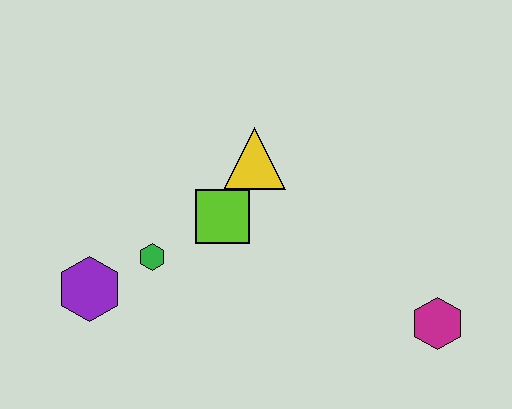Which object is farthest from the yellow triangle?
The magenta hexagon is farthest from the yellow triangle.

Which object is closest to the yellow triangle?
The lime square is closest to the yellow triangle.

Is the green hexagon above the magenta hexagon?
Yes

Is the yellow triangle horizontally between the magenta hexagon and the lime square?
Yes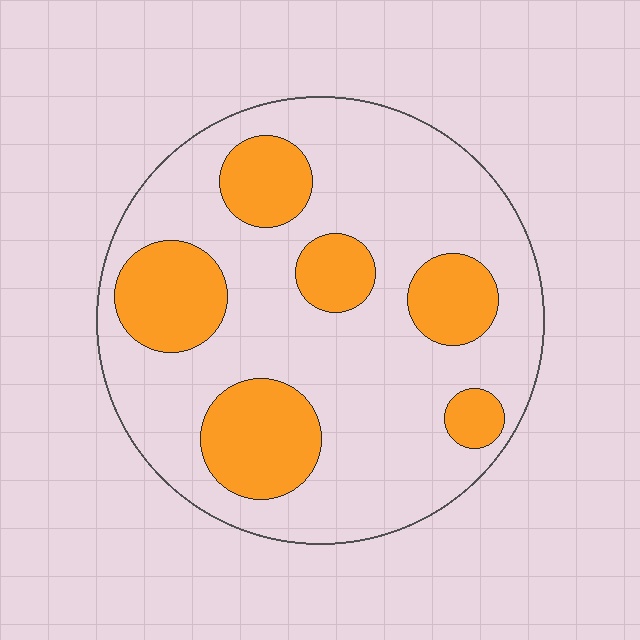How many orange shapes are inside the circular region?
6.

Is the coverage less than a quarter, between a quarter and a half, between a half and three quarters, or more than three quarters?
Between a quarter and a half.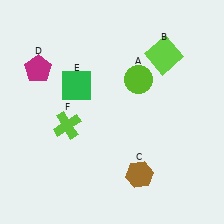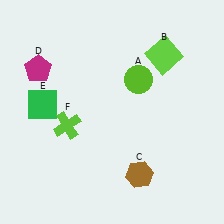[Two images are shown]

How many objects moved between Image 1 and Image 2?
1 object moved between the two images.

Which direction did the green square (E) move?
The green square (E) moved left.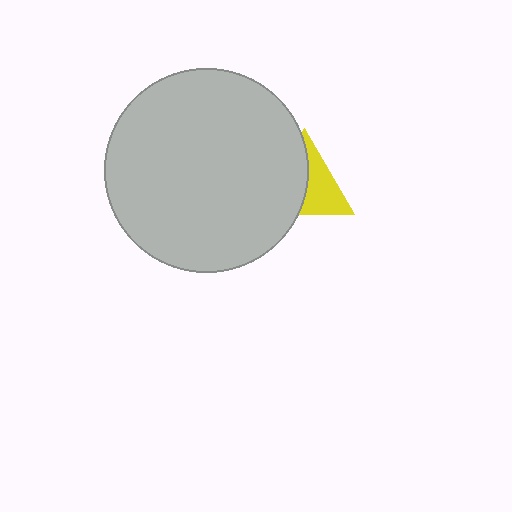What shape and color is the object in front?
The object in front is a light gray circle.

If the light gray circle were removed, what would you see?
You would see the complete yellow triangle.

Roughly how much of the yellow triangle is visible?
About half of it is visible (roughly 47%).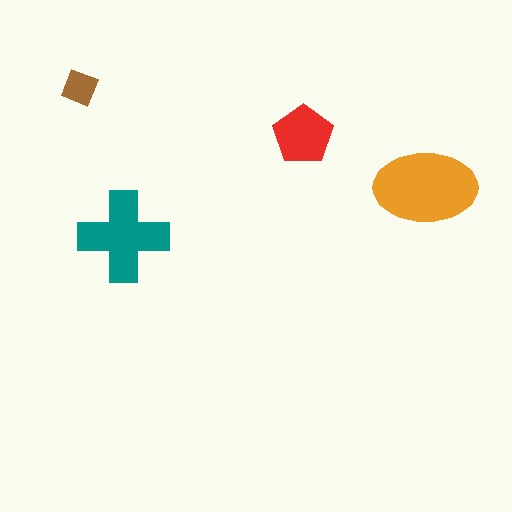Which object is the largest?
The orange ellipse.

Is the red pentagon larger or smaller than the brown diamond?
Larger.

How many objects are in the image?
There are 4 objects in the image.